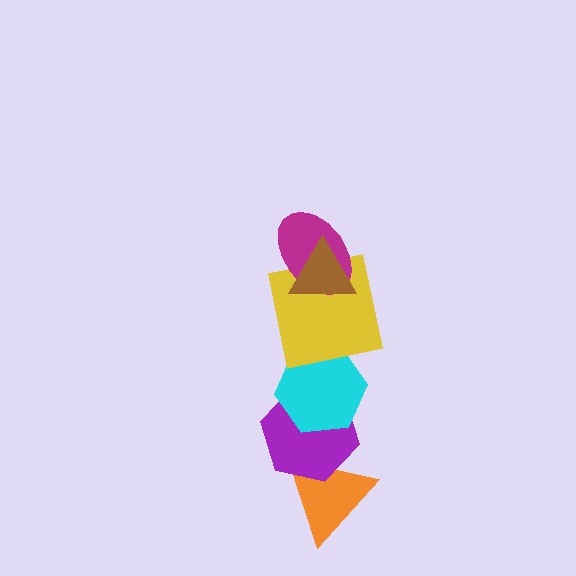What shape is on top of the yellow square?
The magenta ellipse is on top of the yellow square.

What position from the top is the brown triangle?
The brown triangle is 1st from the top.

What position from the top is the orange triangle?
The orange triangle is 6th from the top.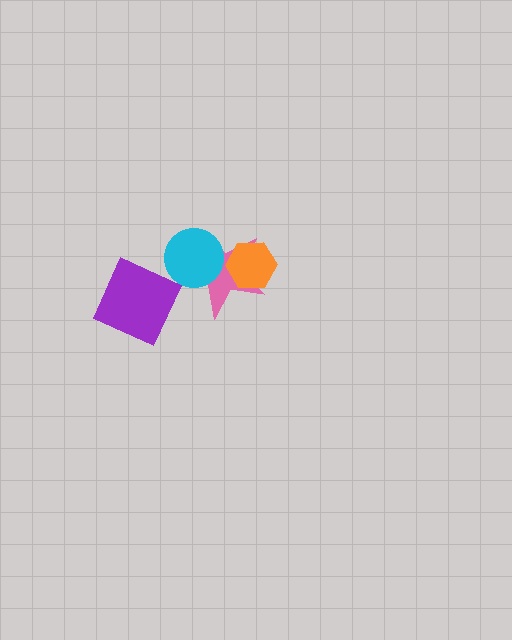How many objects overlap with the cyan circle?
1 object overlaps with the cyan circle.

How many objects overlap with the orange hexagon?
1 object overlaps with the orange hexagon.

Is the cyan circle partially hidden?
No, no other shape covers it.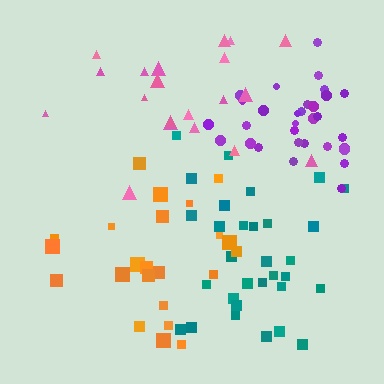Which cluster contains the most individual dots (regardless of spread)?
Teal (31).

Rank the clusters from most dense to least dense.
purple, teal, orange, pink.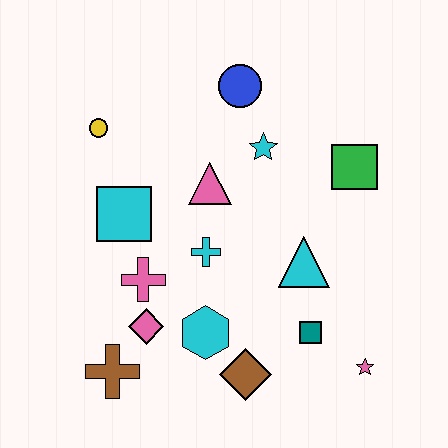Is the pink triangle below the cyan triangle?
No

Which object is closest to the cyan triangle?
The teal square is closest to the cyan triangle.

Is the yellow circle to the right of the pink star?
No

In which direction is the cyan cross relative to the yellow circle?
The cyan cross is below the yellow circle.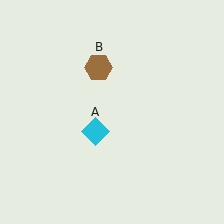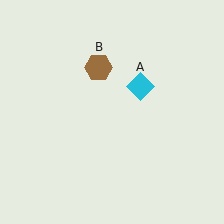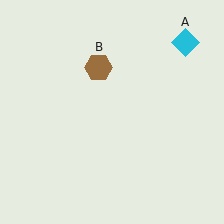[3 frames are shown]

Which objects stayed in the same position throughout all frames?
Brown hexagon (object B) remained stationary.